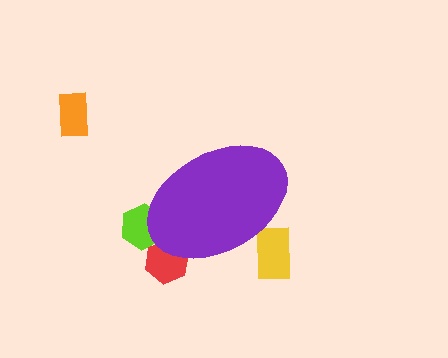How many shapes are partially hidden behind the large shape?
3 shapes are partially hidden.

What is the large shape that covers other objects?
A purple ellipse.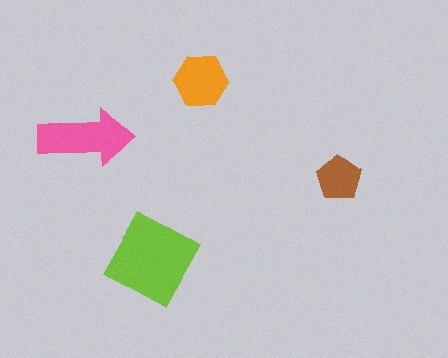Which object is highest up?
The orange hexagon is topmost.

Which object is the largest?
The lime square.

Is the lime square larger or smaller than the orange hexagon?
Larger.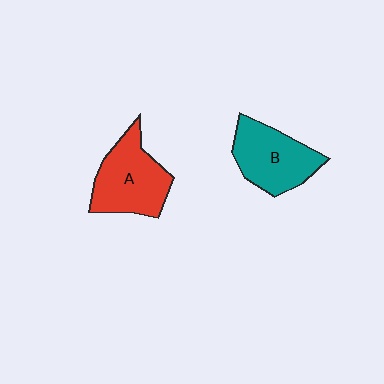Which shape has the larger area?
Shape A (red).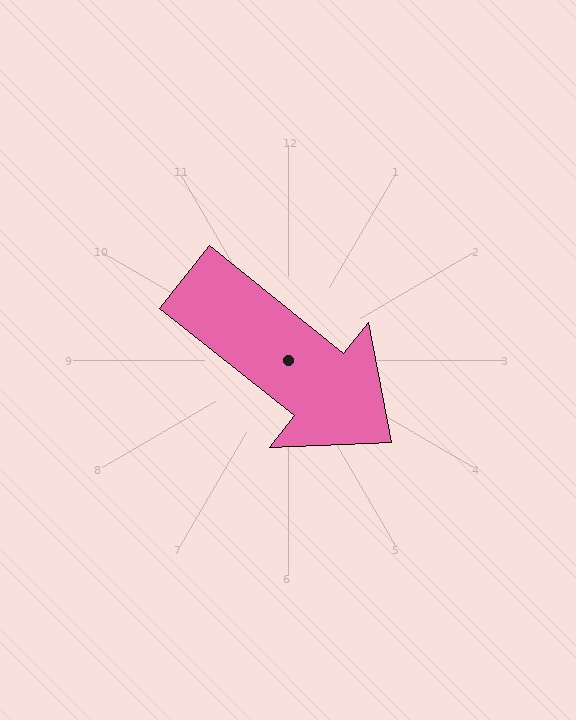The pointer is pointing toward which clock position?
Roughly 4 o'clock.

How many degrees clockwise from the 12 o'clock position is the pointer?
Approximately 129 degrees.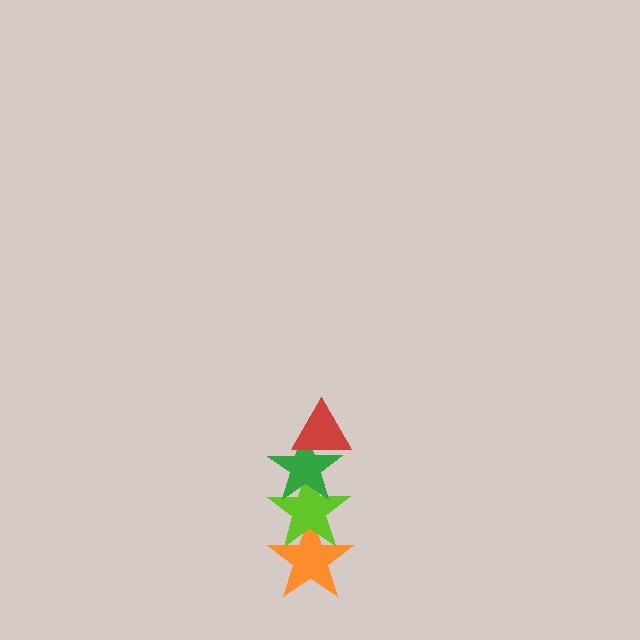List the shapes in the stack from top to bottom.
From top to bottom: the red triangle, the green star, the lime star, the orange star.